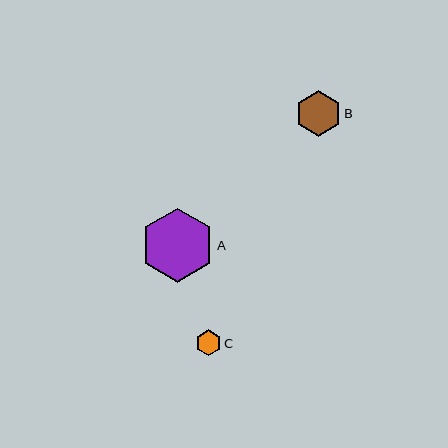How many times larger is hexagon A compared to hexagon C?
Hexagon A is approximately 2.9 times the size of hexagon C.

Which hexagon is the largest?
Hexagon A is the largest with a size of approximately 74 pixels.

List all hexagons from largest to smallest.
From largest to smallest: A, B, C.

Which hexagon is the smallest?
Hexagon C is the smallest with a size of approximately 26 pixels.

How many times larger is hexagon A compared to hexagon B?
Hexagon A is approximately 1.6 times the size of hexagon B.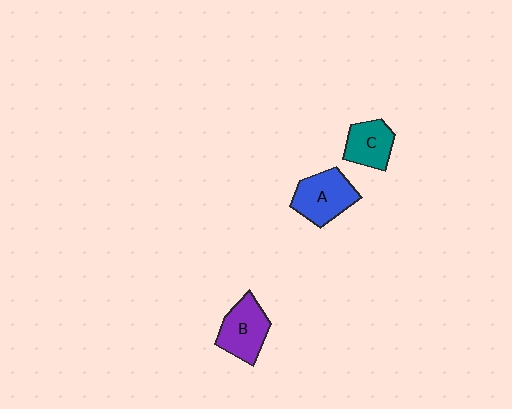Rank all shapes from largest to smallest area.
From largest to smallest: A (blue), B (purple), C (teal).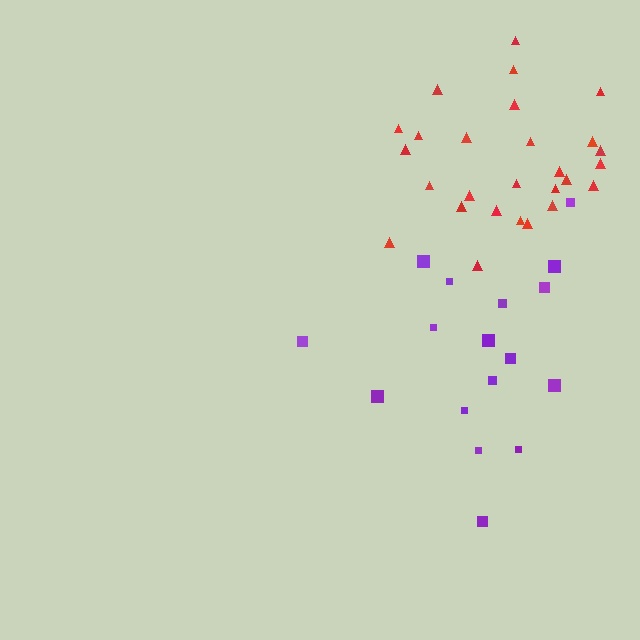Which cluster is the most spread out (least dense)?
Purple.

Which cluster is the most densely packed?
Red.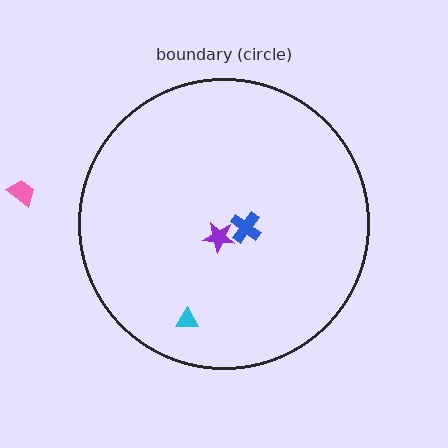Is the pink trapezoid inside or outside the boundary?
Outside.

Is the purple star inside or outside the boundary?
Inside.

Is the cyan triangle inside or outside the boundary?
Inside.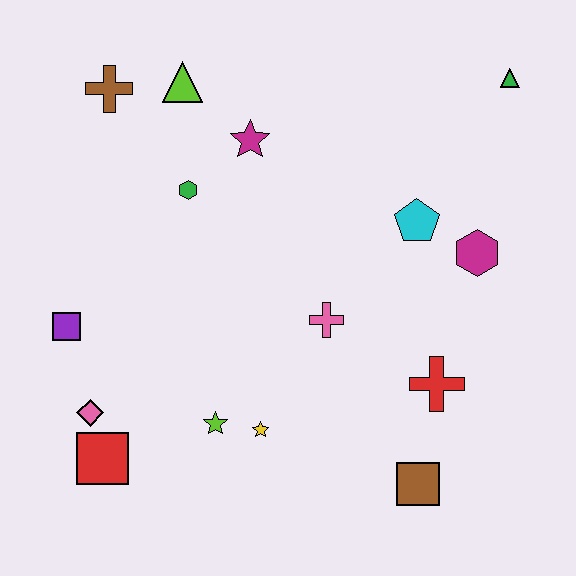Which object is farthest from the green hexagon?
The brown square is farthest from the green hexagon.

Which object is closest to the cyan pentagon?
The magenta hexagon is closest to the cyan pentagon.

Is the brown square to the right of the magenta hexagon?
No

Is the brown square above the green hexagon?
No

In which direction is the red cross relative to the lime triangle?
The red cross is below the lime triangle.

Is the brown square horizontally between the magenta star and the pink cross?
No